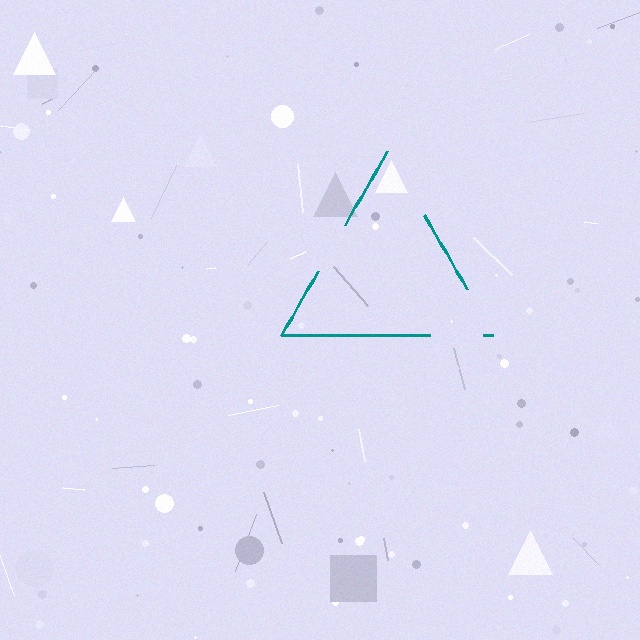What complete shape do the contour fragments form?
The contour fragments form a triangle.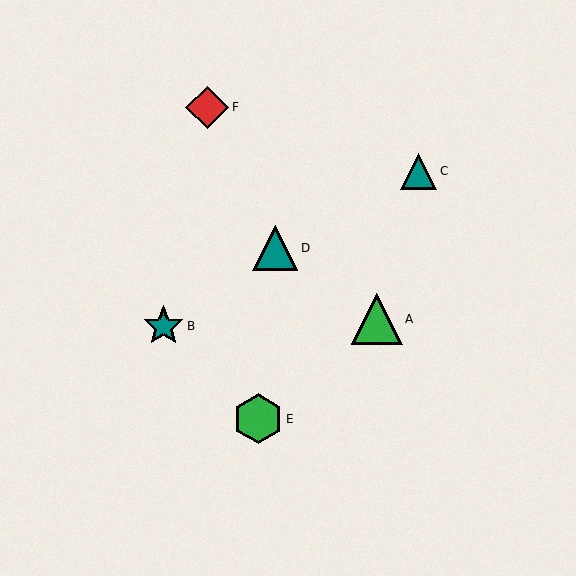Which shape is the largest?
The green triangle (labeled A) is the largest.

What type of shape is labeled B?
Shape B is a teal star.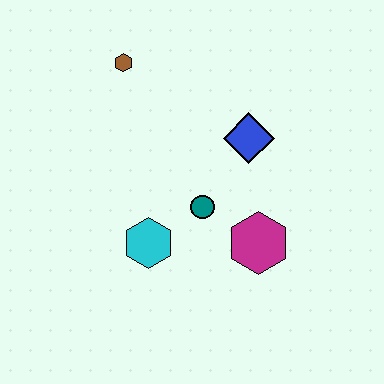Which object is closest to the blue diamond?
The teal circle is closest to the blue diamond.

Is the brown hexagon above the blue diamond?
Yes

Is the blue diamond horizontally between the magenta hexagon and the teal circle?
Yes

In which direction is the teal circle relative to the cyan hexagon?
The teal circle is to the right of the cyan hexagon.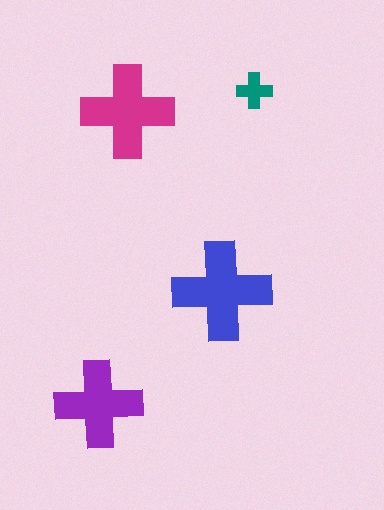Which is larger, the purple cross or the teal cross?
The purple one.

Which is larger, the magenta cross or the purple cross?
The magenta one.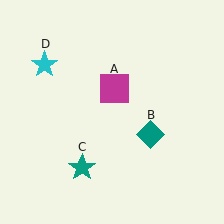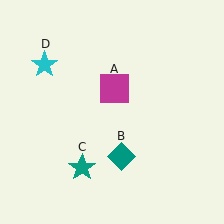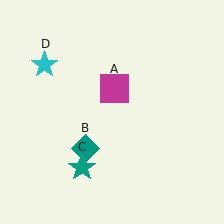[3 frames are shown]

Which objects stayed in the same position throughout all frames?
Magenta square (object A) and teal star (object C) and cyan star (object D) remained stationary.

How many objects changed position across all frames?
1 object changed position: teal diamond (object B).